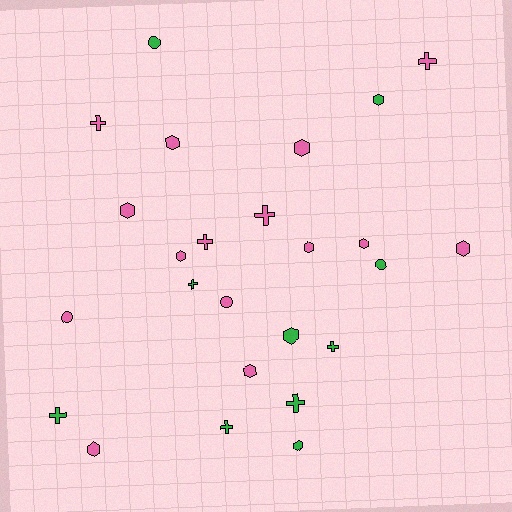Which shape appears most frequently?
Hexagon, with 12 objects.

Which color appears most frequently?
Pink, with 15 objects.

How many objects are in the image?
There are 25 objects.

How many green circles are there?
There are 2 green circles.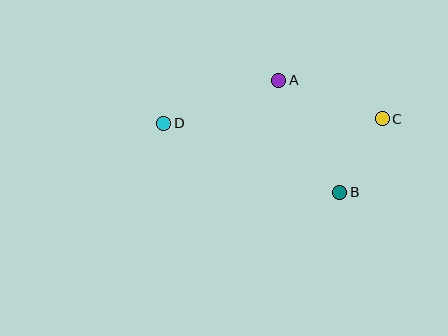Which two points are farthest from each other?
Points C and D are farthest from each other.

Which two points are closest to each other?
Points B and C are closest to each other.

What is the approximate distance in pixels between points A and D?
The distance between A and D is approximately 123 pixels.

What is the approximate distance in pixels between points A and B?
The distance between A and B is approximately 127 pixels.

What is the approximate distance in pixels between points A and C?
The distance between A and C is approximately 110 pixels.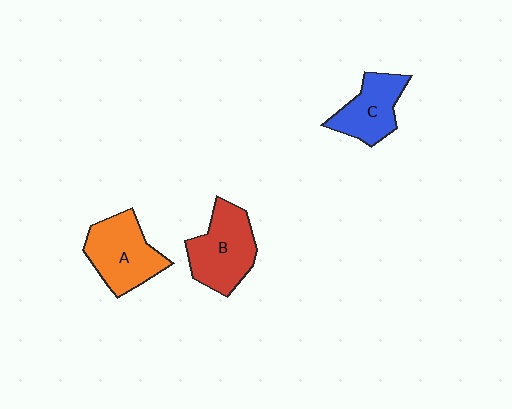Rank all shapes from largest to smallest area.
From largest to smallest: B (red), A (orange), C (blue).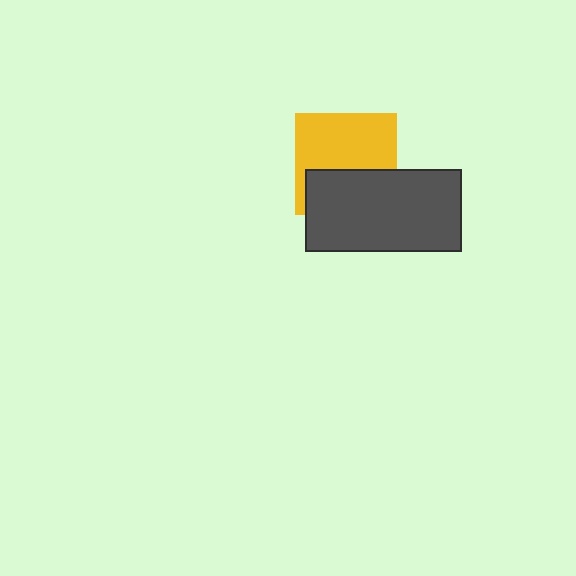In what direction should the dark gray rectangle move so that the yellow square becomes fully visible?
The dark gray rectangle should move down. That is the shortest direction to clear the overlap and leave the yellow square fully visible.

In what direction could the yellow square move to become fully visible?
The yellow square could move up. That would shift it out from behind the dark gray rectangle entirely.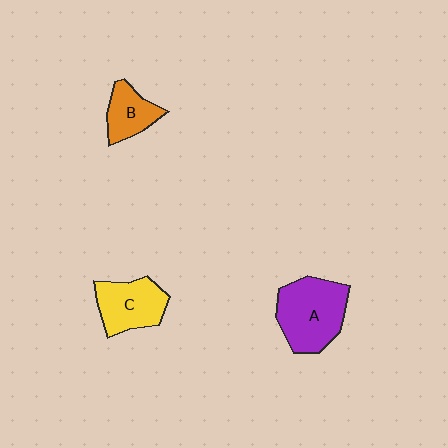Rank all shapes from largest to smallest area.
From largest to smallest: A (purple), C (yellow), B (orange).